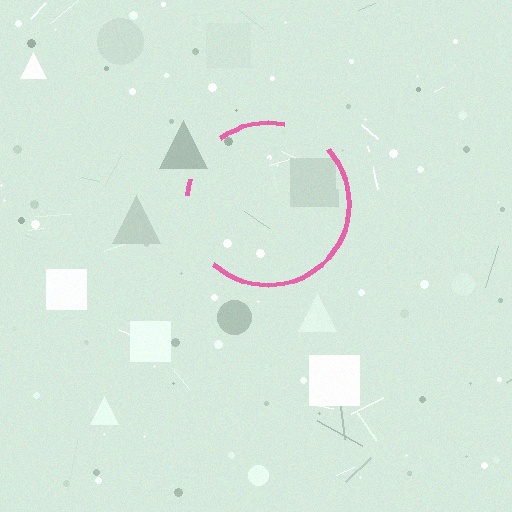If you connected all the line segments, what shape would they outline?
They would outline a circle.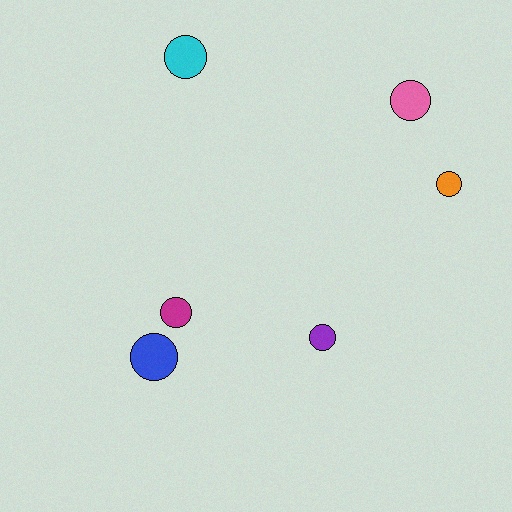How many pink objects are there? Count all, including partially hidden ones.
There is 1 pink object.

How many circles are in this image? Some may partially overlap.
There are 6 circles.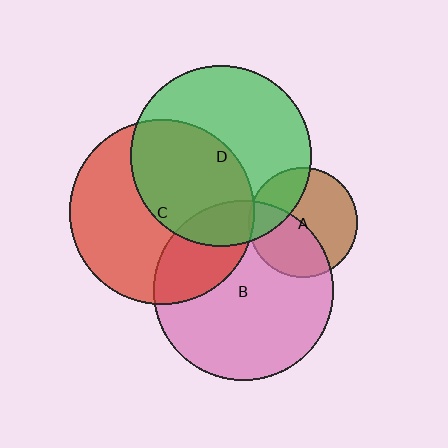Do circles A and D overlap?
Yes.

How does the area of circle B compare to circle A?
Approximately 2.7 times.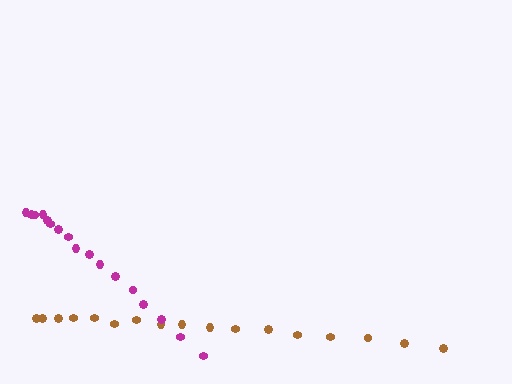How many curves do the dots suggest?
There are 2 distinct paths.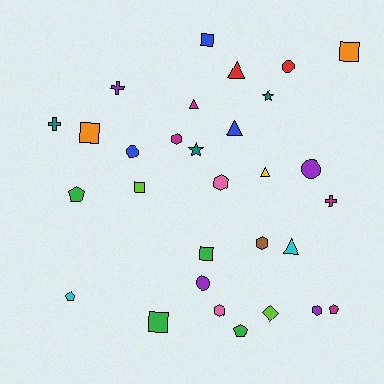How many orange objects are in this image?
There are 2 orange objects.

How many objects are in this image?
There are 30 objects.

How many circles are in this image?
There are 4 circles.